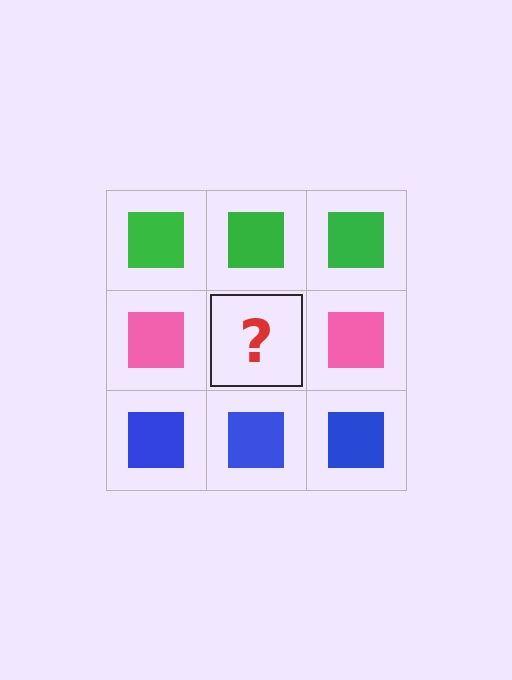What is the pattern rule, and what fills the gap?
The rule is that each row has a consistent color. The gap should be filled with a pink square.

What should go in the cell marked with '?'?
The missing cell should contain a pink square.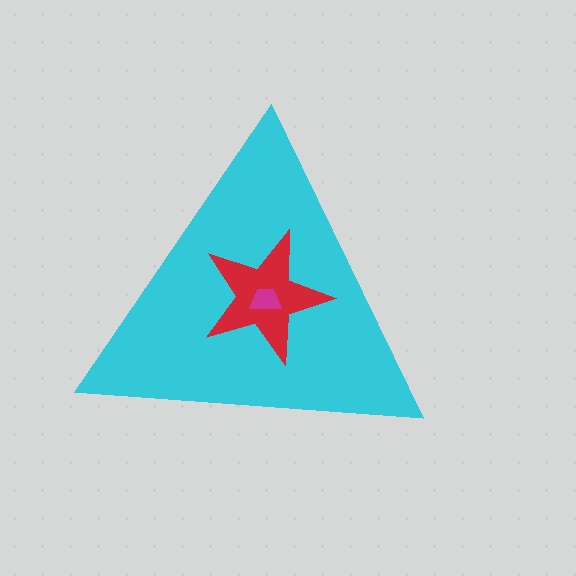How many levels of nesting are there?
3.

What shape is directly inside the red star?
The magenta trapezoid.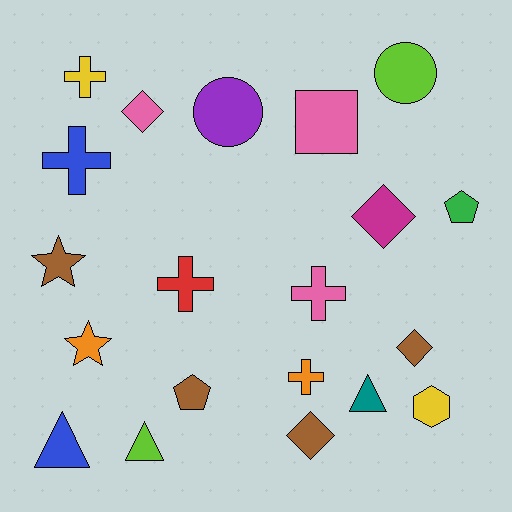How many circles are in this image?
There are 2 circles.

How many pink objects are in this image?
There are 3 pink objects.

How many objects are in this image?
There are 20 objects.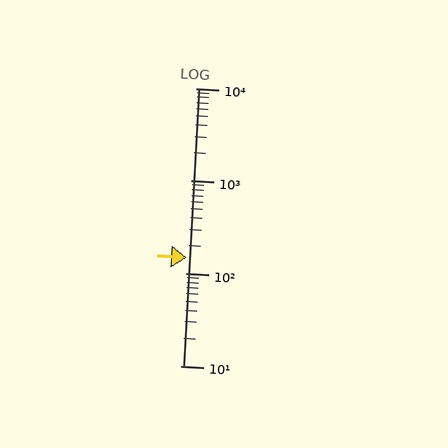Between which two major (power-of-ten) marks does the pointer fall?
The pointer is between 100 and 1000.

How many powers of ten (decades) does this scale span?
The scale spans 3 decades, from 10 to 10000.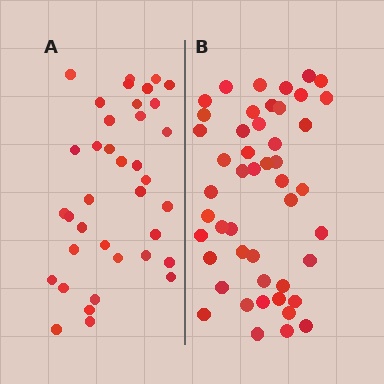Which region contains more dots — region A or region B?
Region B (the right region) has more dots.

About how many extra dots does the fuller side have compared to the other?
Region B has roughly 12 or so more dots than region A.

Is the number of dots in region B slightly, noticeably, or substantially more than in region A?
Region B has noticeably more, but not dramatically so. The ratio is roughly 1.3 to 1.